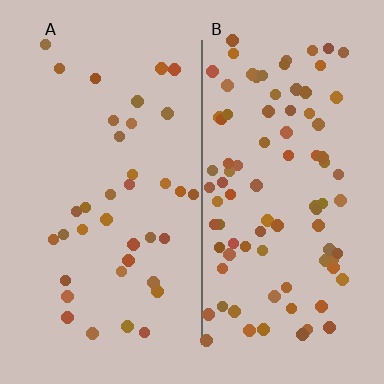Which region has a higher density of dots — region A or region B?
B (the right).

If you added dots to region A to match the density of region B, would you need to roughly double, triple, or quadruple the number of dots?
Approximately double.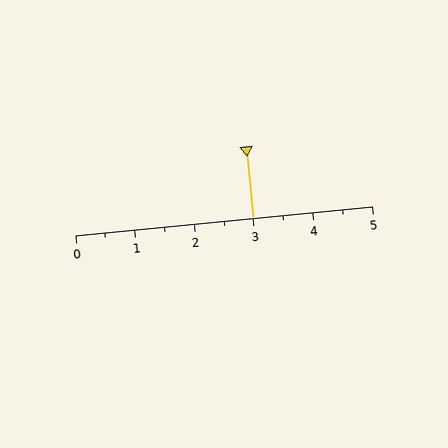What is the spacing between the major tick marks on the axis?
The major ticks are spaced 1 apart.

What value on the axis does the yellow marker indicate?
The marker indicates approximately 3.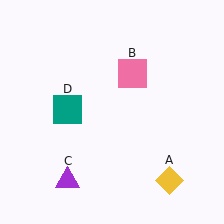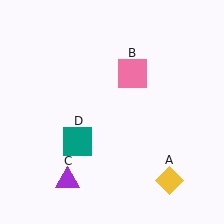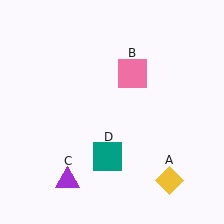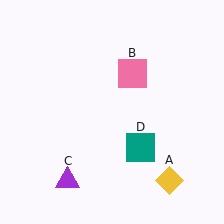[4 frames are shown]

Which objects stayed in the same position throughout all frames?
Yellow diamond (object A) and pink square (object B) and purple triangle (object C) remained stationary.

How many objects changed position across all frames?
1 object changed position: teal square (object D).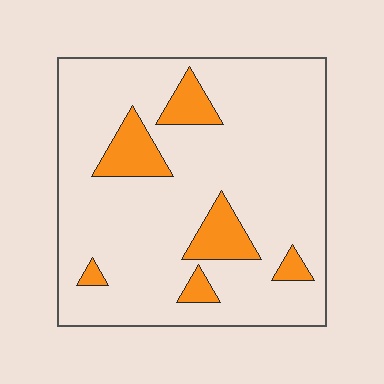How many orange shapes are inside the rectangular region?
6.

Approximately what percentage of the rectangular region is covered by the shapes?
Approximately 15%.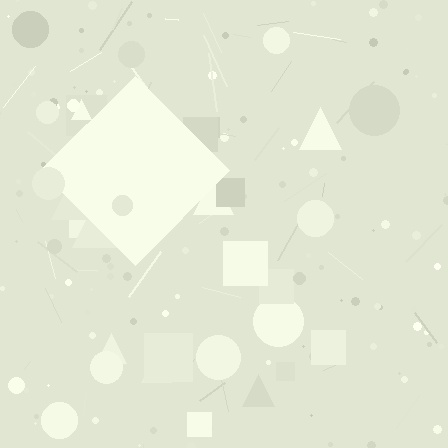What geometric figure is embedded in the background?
A diamond is embedded in the background.